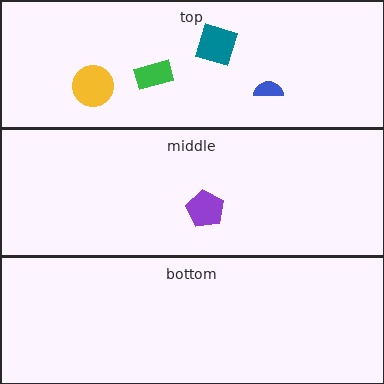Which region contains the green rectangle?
The top region.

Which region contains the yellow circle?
The top region.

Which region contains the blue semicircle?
The top region.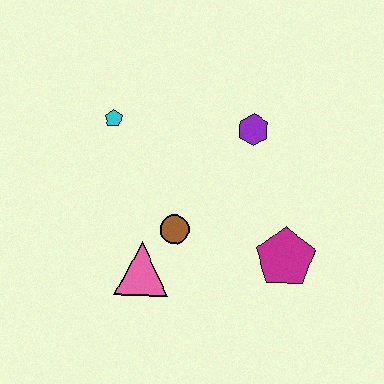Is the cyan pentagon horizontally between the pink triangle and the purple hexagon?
No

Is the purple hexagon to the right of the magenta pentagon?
No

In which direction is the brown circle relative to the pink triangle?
The brown circle is above the pink triangle.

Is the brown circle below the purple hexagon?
Yes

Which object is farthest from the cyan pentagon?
The magenta pentagon is farthest from the cyan pentagon.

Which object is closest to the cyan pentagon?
The brown circle is closest to the cyan pentagon.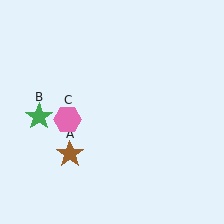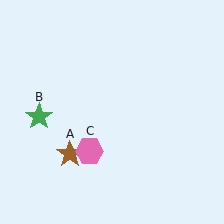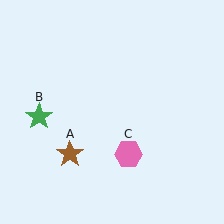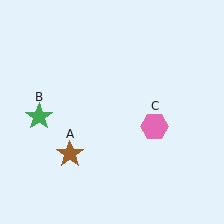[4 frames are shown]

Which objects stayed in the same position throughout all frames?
Brown star (object A) and green star (object B) remained stationary.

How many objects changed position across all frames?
1 object changed position: pink hexagon (object C).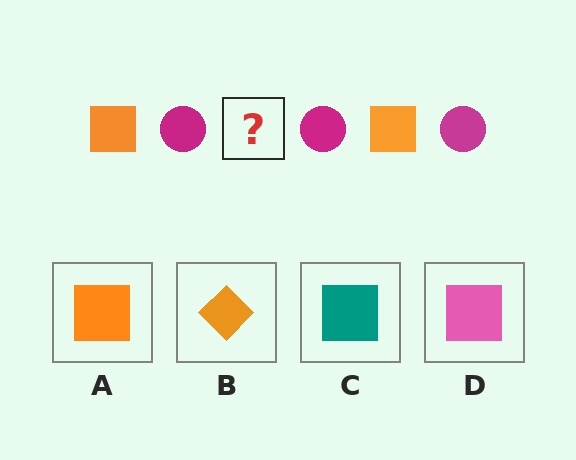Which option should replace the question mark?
Option A.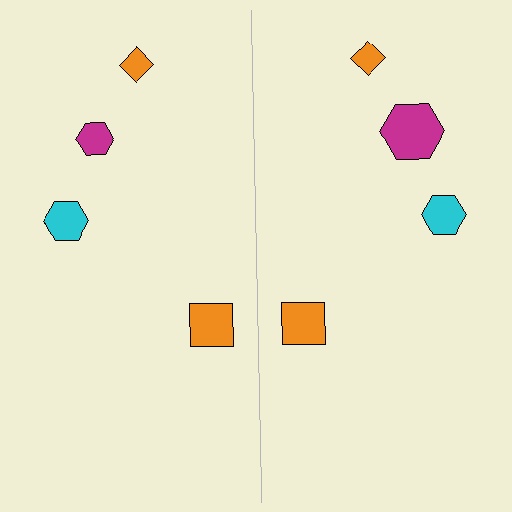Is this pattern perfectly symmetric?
No, the pattern is not perfectly symmetric. The magenta hexagon on the right side has a different size than its mirror counterpart.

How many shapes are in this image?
There are 8 shapes in this image.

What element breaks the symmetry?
The magenta hexagon on the right side has a different size than its mirror counterpart.